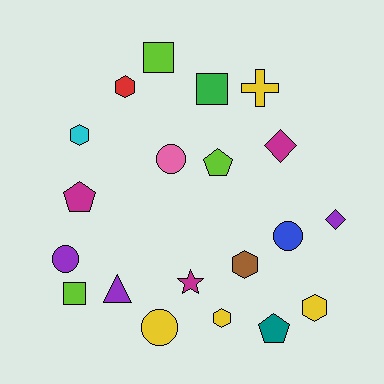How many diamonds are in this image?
There are 2 diamonds.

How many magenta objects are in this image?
There are 3 magenta objects.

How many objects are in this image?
There are 20 objects.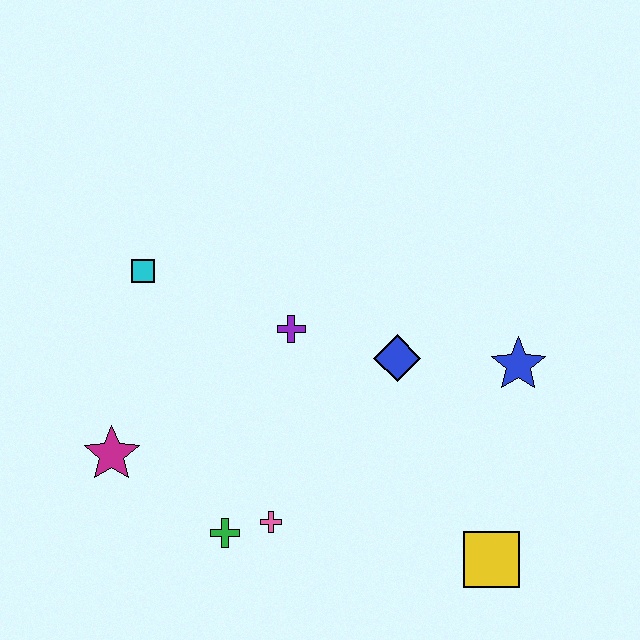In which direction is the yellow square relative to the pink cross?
The yellow square is to the right of the pink cross.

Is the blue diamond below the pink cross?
No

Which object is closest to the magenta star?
The green cross is closest to the magenta star.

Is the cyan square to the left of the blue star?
Yes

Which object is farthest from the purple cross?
The yellow square is farthest from the purple cross.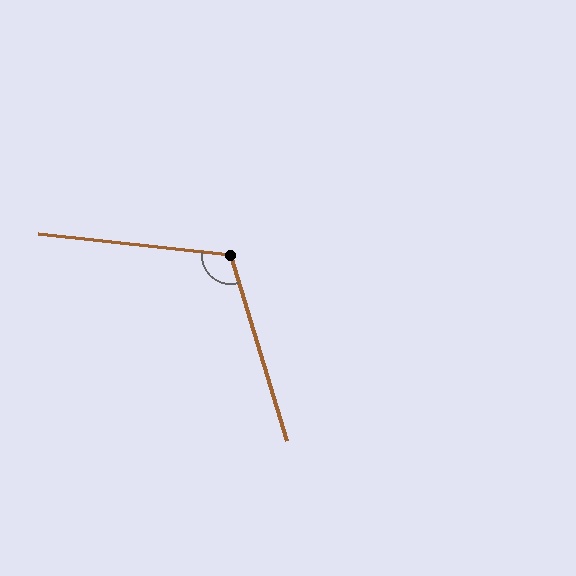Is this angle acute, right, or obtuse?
It is obtuse.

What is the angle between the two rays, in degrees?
Approximately 113 degrees.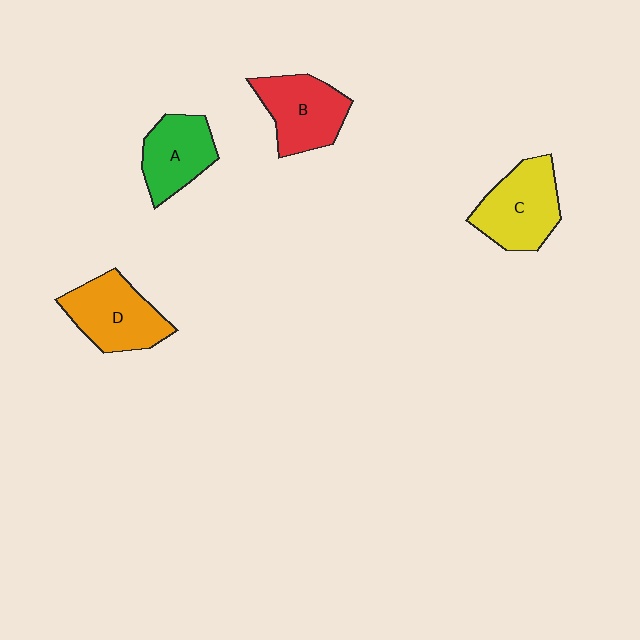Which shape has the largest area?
Shape C (yellow).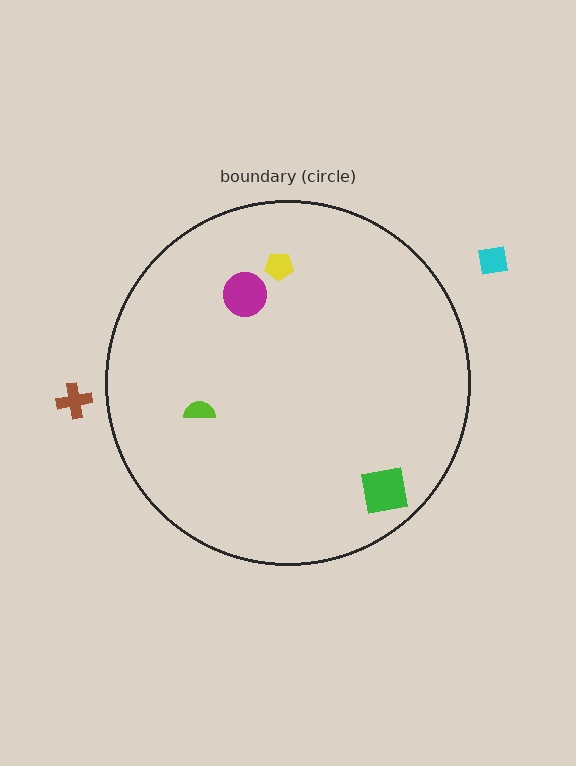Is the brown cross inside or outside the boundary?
Outside.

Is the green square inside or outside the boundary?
Inside.